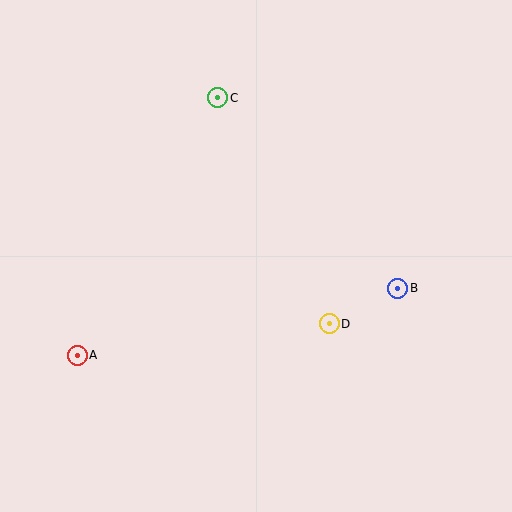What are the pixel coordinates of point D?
Point D is at (329, 324).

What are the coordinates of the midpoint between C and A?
The midpoint between C and A is at (148, 227).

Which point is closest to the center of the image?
Point D at (329, 324) is closest to the center.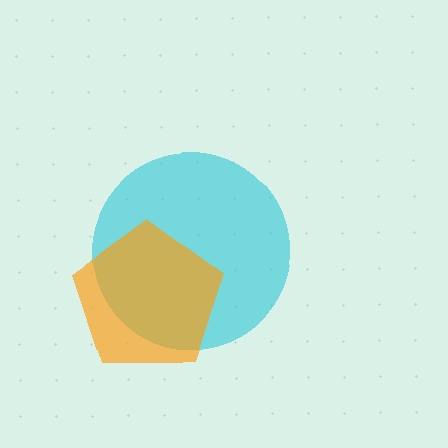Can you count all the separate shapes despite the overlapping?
Yes, there are 2 separate shapes.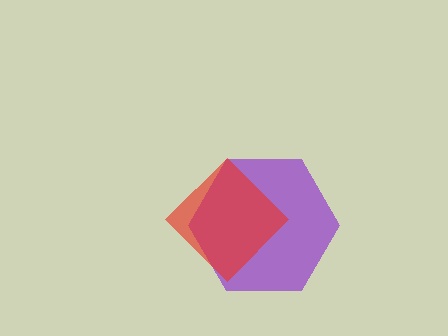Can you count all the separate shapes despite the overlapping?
Yes, there are 2 separate shapes.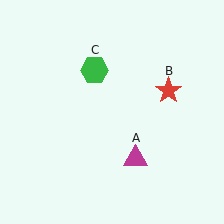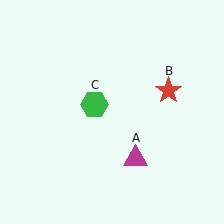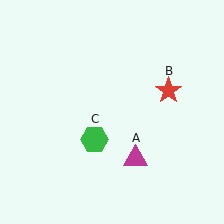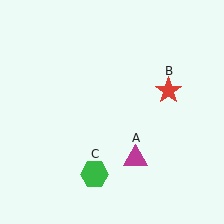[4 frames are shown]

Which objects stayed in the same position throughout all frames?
Magenta triangle (object A) and red star (object B) remained stationary.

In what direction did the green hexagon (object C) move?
The green hexagon (object C) moved down.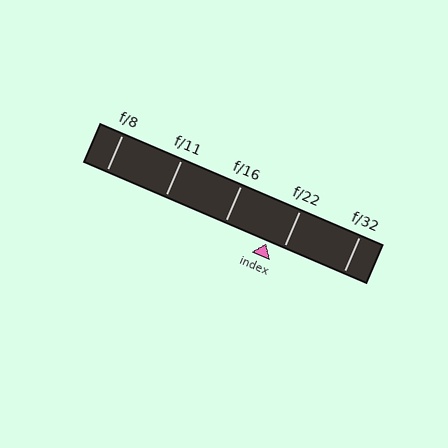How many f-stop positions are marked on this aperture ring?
There are 5 f-stop positions marked.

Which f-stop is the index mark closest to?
The index mark is closest to f/22.